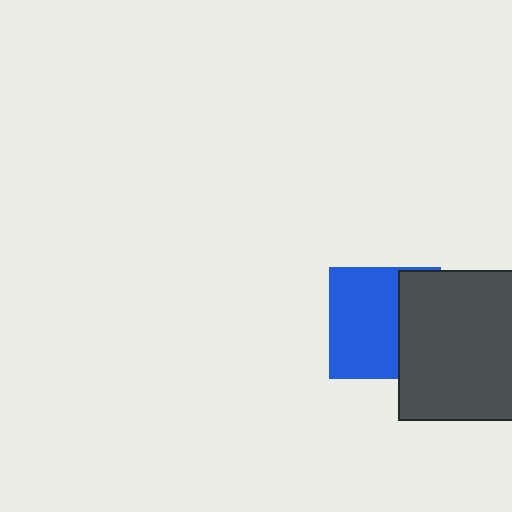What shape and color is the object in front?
The object in front is a dark gray square.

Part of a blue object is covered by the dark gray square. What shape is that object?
It is a square.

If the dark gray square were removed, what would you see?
You would see the complete blue square.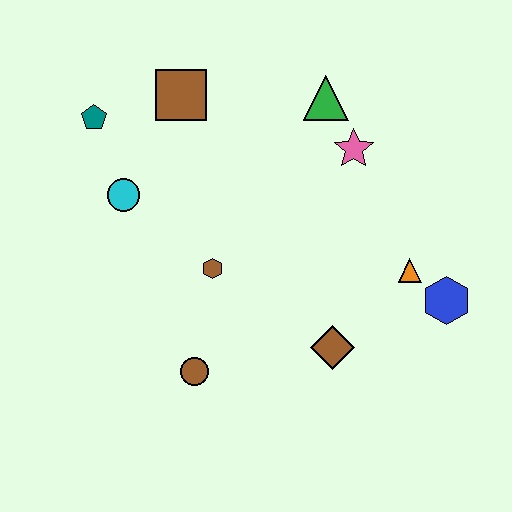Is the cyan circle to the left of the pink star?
Yes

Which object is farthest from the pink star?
The brown circle is farthest from the pink star.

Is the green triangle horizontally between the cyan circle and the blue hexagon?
Yes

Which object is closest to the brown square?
The teal pentagon is closest to the brown square.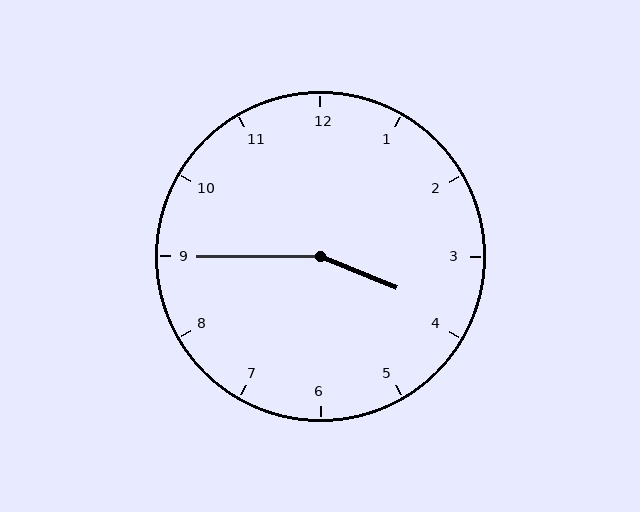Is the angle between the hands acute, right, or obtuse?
It is obtuse.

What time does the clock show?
3:45.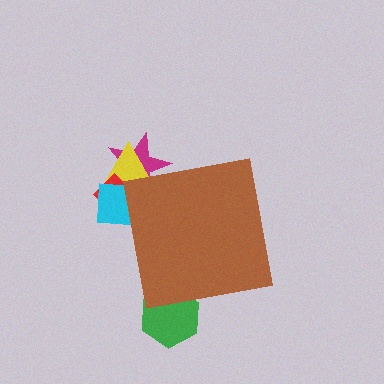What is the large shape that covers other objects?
A brown square.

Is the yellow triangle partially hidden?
Yes, the yellow triangle is partially hidden behind the brown square.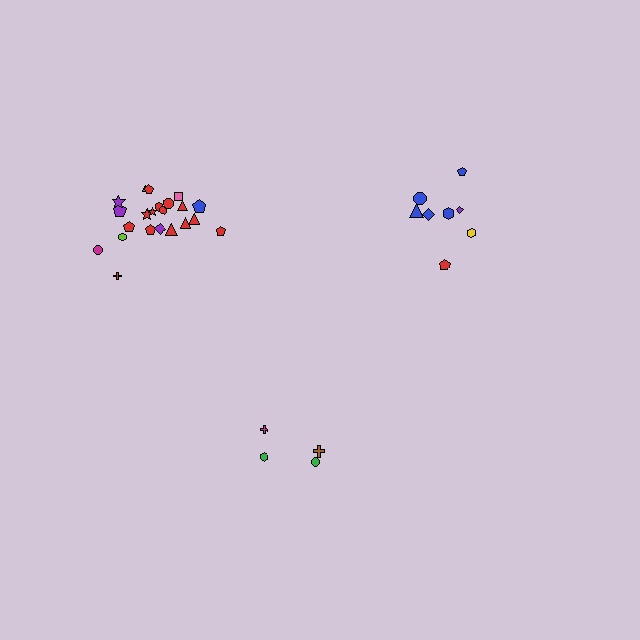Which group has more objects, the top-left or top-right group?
The top-left group.